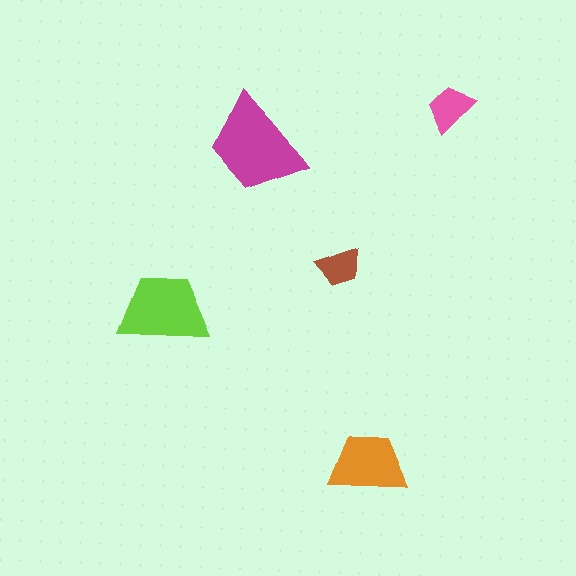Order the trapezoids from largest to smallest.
the magenta one, the lime one, the orange one, the pink one, the brown one.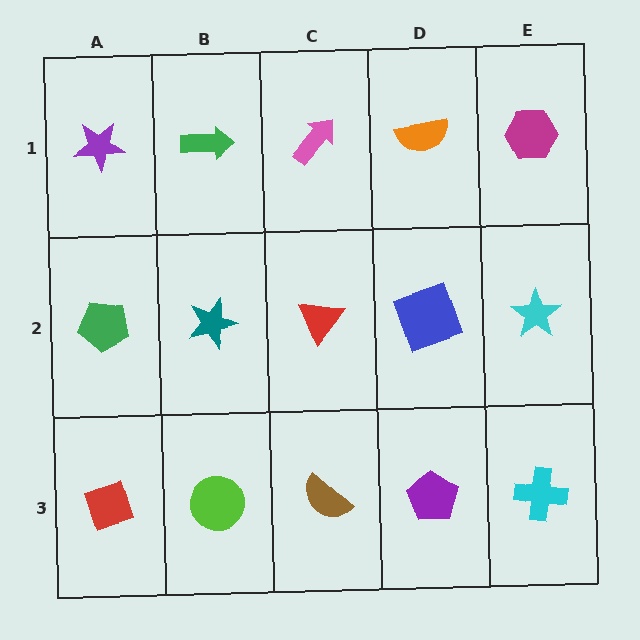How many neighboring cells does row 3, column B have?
3.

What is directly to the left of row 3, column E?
A purple pentagon.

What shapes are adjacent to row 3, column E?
A cyan star (row 2, column E), a purple pentagon (row 3, column D).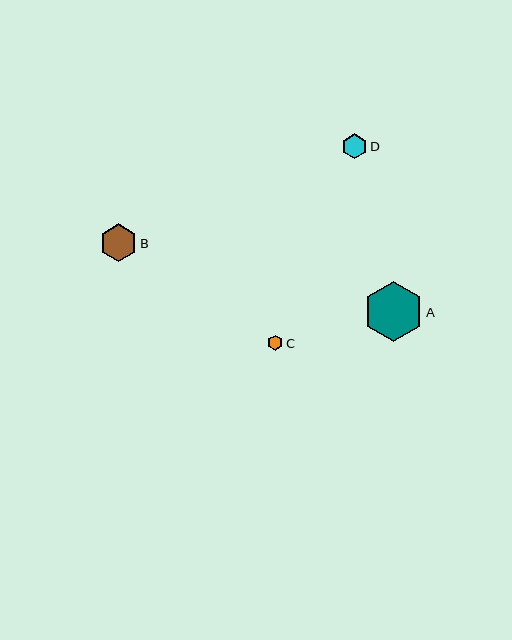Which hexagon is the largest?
Hexagon A is the largest with a size of approximately 59 pixels.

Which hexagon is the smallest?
Hexagon C is the smallest with a size of approximately 15 pixels.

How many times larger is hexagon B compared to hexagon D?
Hexagon B is approximately 1.5 times the size of hexagon D.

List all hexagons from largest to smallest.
From largest to smallest: A, B, D, C.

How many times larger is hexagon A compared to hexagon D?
Hexagon A is approximately 2.4 times the size of hexagon D.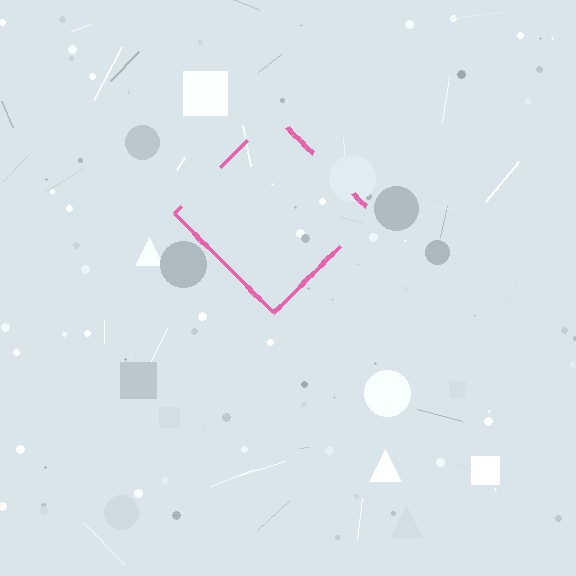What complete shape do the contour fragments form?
The contour fragments form a diamond.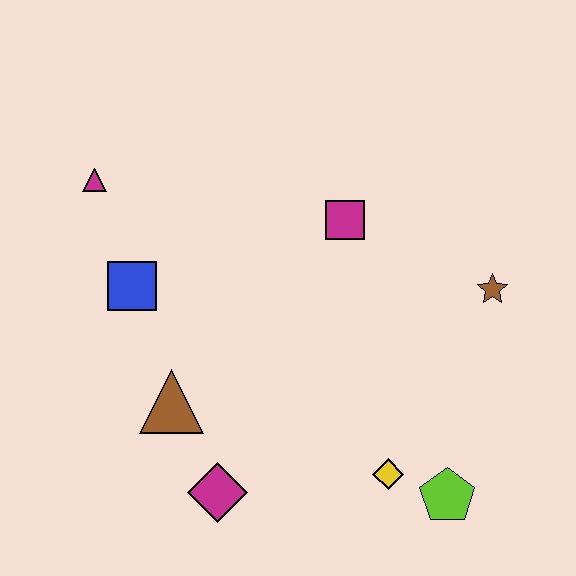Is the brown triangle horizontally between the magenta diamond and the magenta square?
No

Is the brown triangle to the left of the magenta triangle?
No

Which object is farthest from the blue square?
The lime pentagon is farthest from the blue square.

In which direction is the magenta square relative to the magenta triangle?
The magenta square is to the right of the magenta triangle.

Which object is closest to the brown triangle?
The magenta diamond is closest to the brown triangle.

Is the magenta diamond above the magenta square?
No